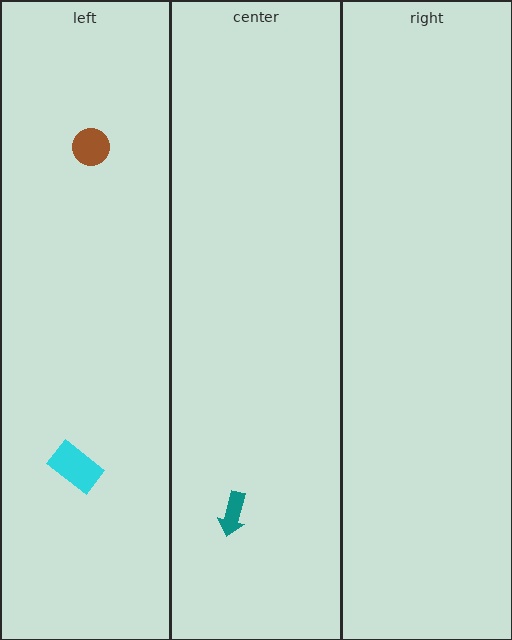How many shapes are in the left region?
2.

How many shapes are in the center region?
1.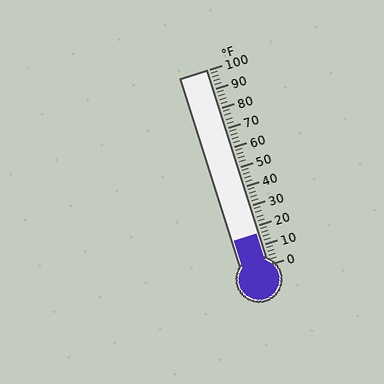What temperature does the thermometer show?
The thermometer shows approximately 16°F.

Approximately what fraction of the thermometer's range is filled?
The thermometer is filled to approximately 15% of its range.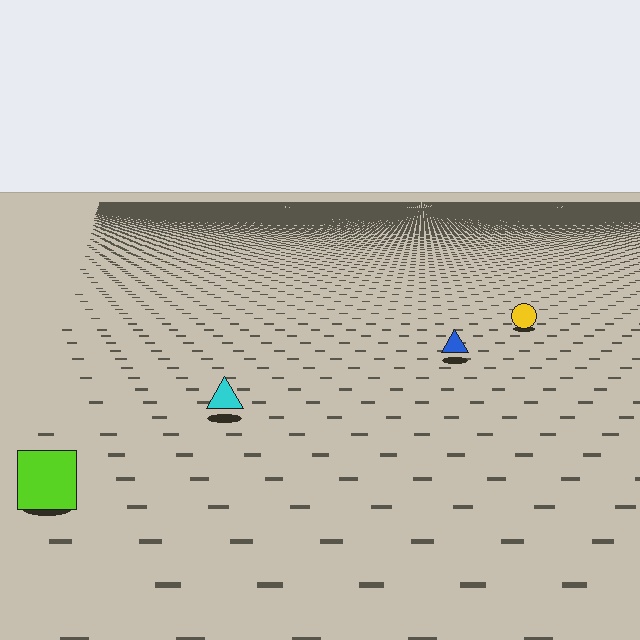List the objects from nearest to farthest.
From nearest to farthest: the lime square, the cyan triangle, the blue triangle, the yellow circle.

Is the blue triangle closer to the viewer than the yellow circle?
Yes. The blue triangle is closer — you can tell from the texture gradient: the ground texture is coarser near it.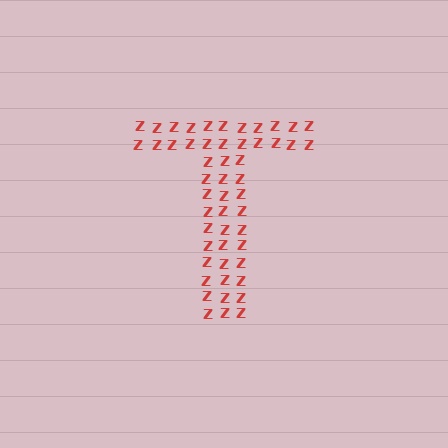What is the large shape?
The large shape is the letter T.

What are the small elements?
The small elements are letter Z's.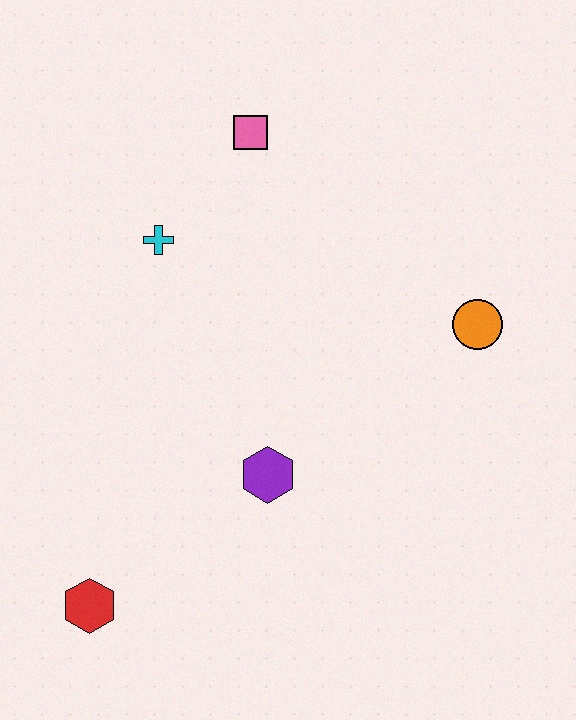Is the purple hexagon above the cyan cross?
No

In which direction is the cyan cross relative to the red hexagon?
The cyan cross is above the red hexagon.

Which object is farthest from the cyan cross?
The red hexagon is farthest from the cyan cross.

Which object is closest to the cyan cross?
The pink square is closest to the cyan cross.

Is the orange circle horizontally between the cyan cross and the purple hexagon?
No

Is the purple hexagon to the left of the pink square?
No